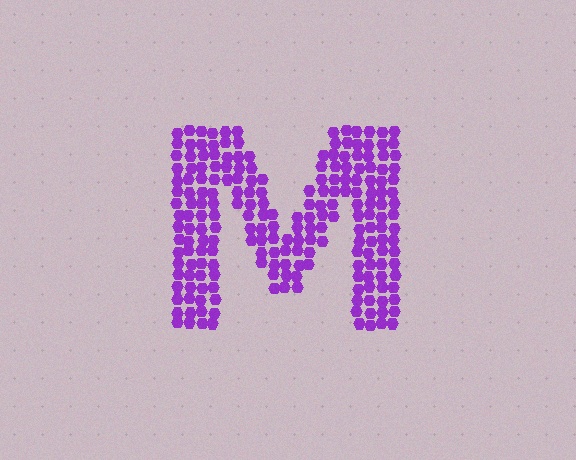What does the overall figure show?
The overall figure shows the letter M.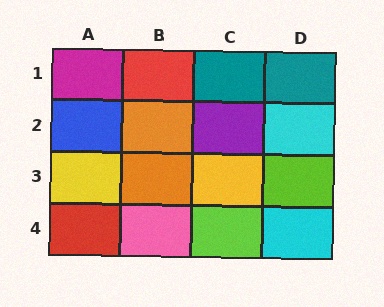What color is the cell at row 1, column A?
Magenta.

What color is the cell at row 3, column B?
Orange.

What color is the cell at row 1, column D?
Teal.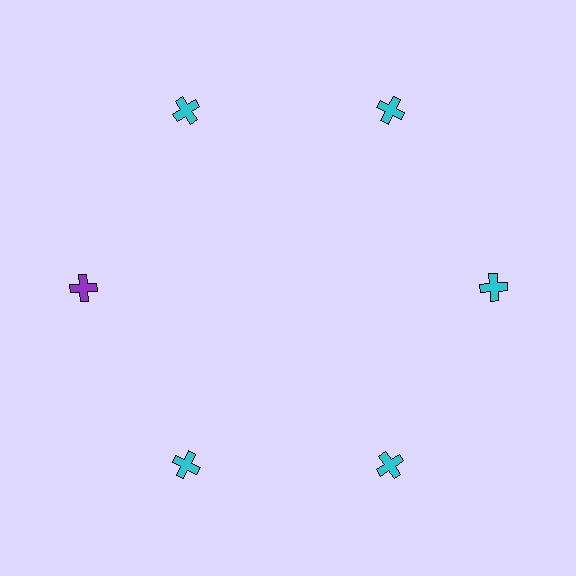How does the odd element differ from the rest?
It has a different color: purple instead of cyan.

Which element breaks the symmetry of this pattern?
The purple cross at roughly the 9 o'clock position breaks the symmetry. All other shapes are cyan crosses.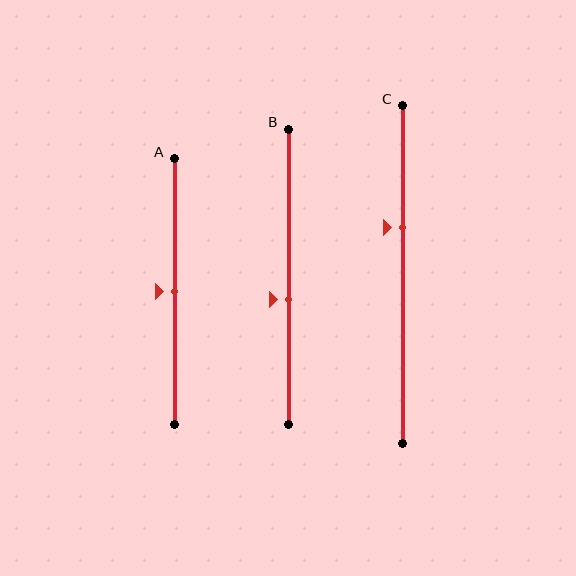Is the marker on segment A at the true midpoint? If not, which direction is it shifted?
Yes, the marker on segment A is at the true midpoint.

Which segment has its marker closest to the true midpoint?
Segment A has its marker closest to the true midpoint.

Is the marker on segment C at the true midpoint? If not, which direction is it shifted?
No, the marker on segment C is shifted upward by about 14% of the segment length.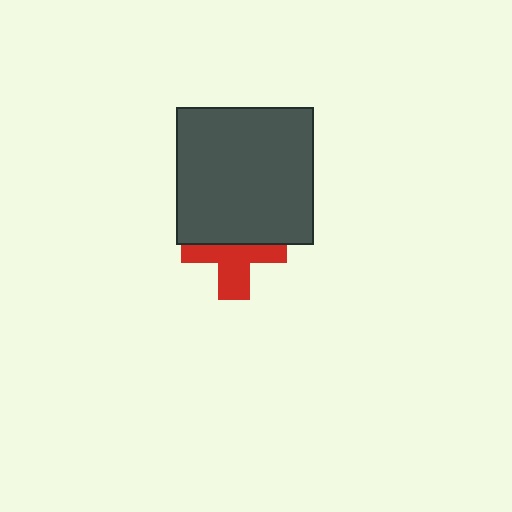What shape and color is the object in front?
The object in front is a dark gray square.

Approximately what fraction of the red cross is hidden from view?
Roughly 48% of the red cross is hidden behind the dark gray square.